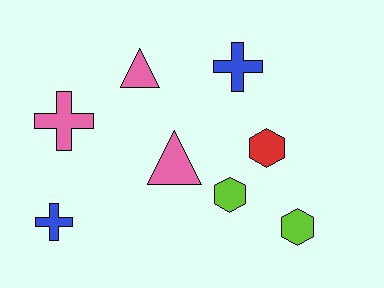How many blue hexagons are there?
There are no blue hexagons.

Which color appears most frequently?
Pink, with 3 objects.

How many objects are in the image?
There are 8 objects.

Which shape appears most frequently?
Cross, with 3 objects.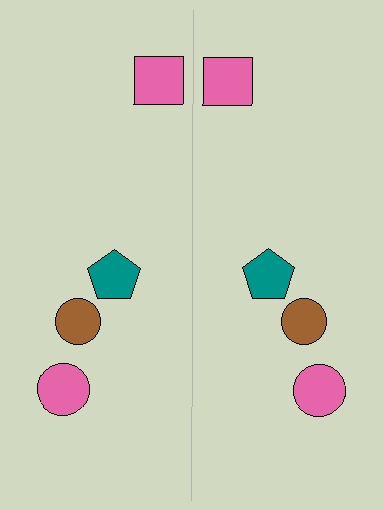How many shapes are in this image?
There are 8 shapes in this image.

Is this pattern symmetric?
Yes, this pattern has bilateral (reflection) symmetry.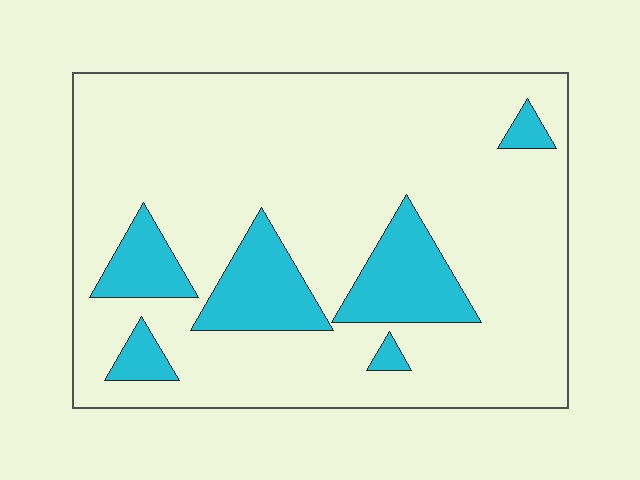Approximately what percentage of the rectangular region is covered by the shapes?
Approximately 15%.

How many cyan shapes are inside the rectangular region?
6.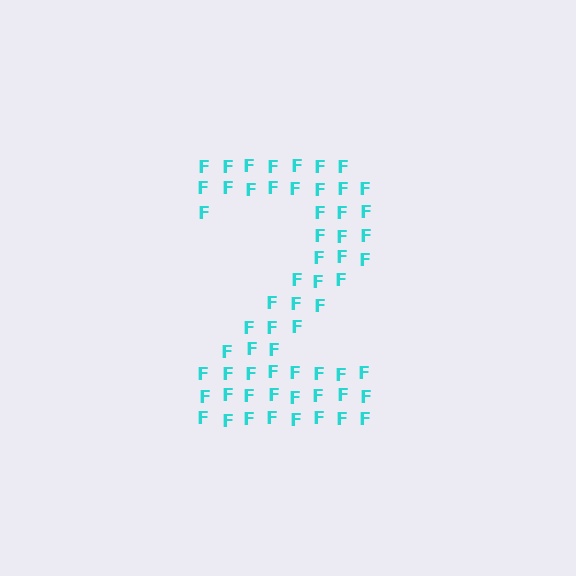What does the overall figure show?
The overall figure shows the digit 2.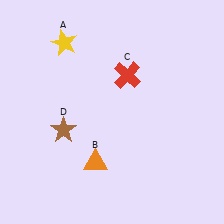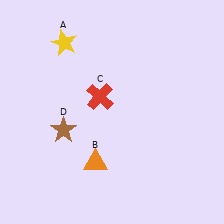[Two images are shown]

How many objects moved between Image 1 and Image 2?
1 object moved between the two images.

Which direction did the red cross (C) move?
The red cross (C) moved left.